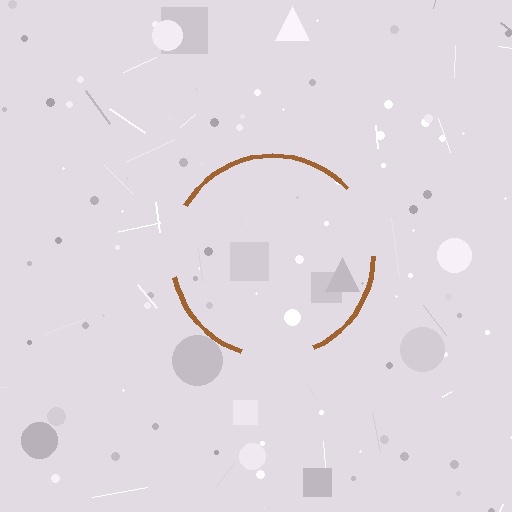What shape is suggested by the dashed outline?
The dashed outline suggests a circle.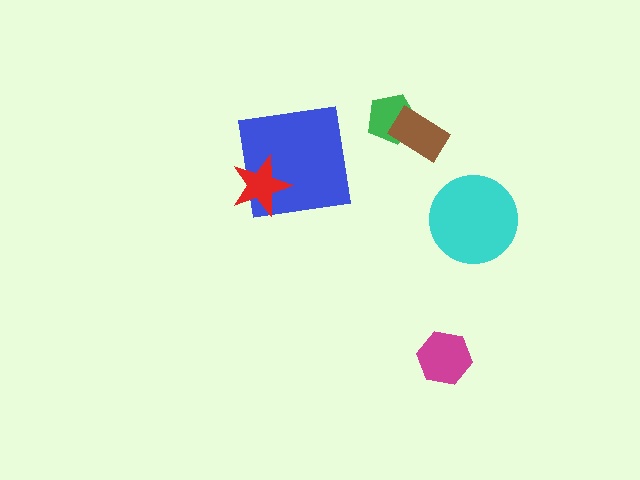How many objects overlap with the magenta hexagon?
0 objects overlap with the magenta hexagon.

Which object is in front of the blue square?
The red star is in front of the blue square.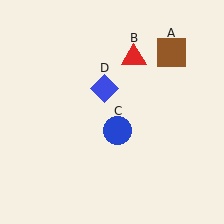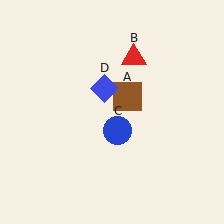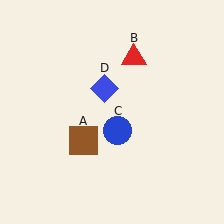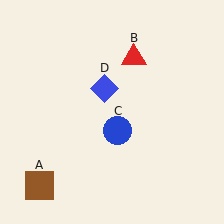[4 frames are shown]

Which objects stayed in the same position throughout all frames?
Red triangle (object B) and blue circle (object C) and blue diamond (object D) remained stationary.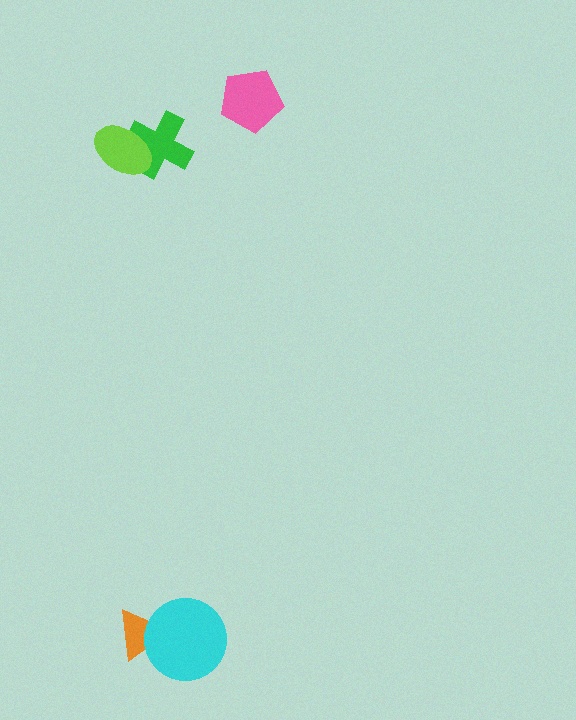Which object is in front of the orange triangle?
The cyan circle is in front of the orange triangle.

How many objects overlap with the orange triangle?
1 object overlaps with the orange triangle.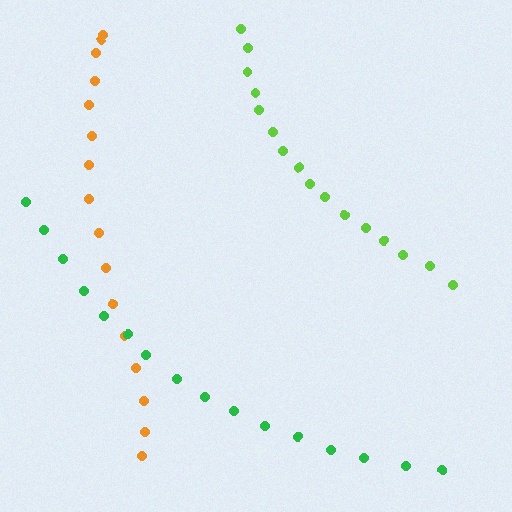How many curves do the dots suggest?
There are 3 distinct paths.